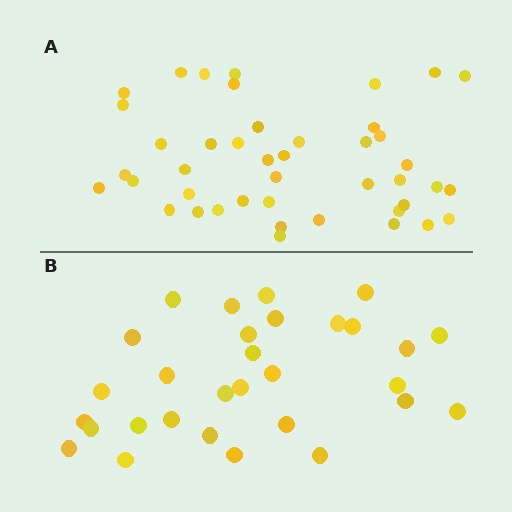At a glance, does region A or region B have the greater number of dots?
Region A (the top region) has more dots.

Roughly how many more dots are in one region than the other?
Region A has approximately 15 more dots than region B.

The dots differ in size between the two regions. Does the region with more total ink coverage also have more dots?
No. Region B has more total ink coverage because its dots are larger, but region A actually contains more individual dots. Total area can be misleading — the number of items is what matters here.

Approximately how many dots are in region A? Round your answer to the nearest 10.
About 40 dots. (The exact count is 43, which rounds to 40.)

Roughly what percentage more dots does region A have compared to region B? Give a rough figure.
About 45% more.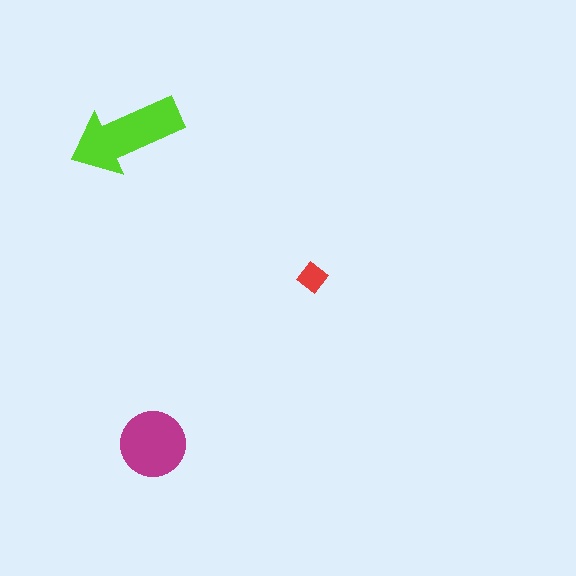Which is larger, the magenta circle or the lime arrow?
The lime arrow.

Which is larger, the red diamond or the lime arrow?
The lime arrow.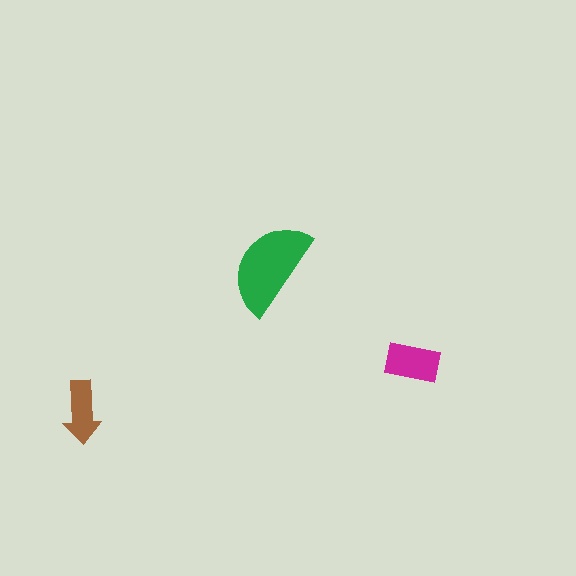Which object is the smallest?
The brown arrow.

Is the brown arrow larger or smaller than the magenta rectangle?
Smaller.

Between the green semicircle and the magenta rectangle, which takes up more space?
The green semicircle.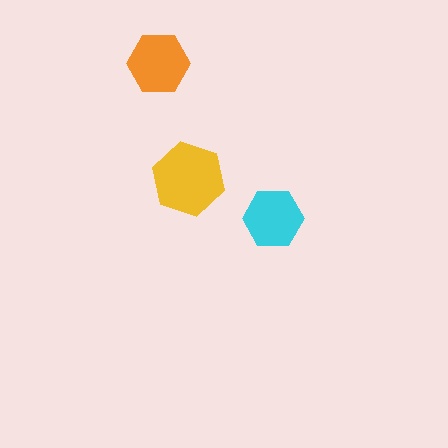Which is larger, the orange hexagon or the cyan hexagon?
The orange one.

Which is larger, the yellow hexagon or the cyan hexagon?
The yellow one.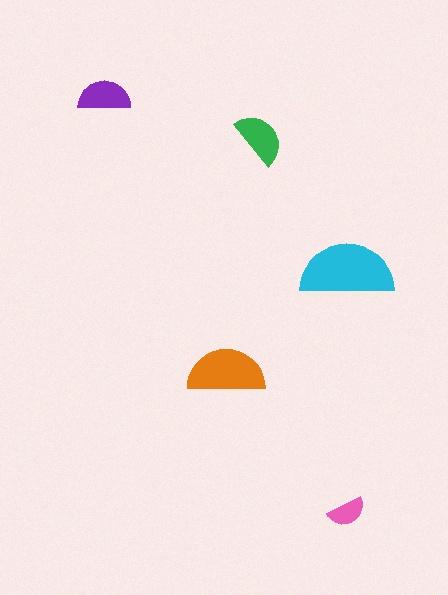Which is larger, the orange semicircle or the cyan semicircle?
The cyan one.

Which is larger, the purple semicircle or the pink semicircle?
The purple one.